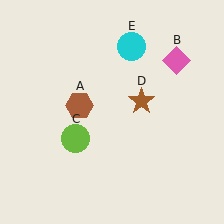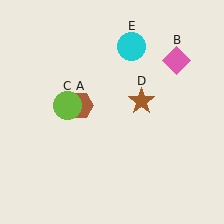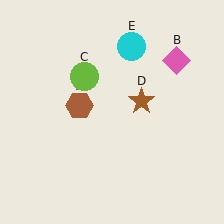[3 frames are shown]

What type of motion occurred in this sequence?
The lime circle (object C) rotated clockwise around the center of the scene.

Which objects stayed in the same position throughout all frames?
Brown hexagon (object A) and pink diamond (object B) and brown star (object D) and cyan circle (object E) remained stationary.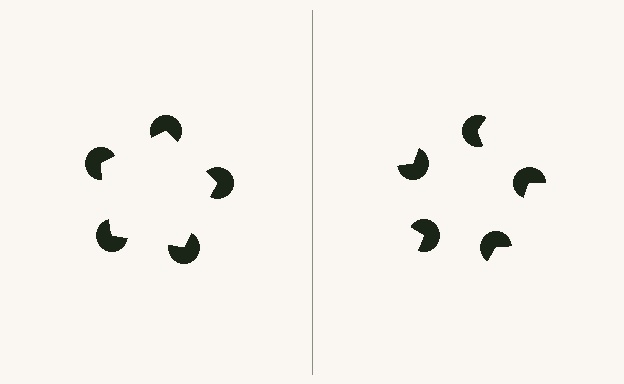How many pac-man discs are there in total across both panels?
10 — 5 on each side.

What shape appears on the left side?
An illusory pentagon.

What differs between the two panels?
The pac-man discs are positioned identically on both sides; only the wedge orientations differ. On the left they align to a pentagon; on the right they are misaligned.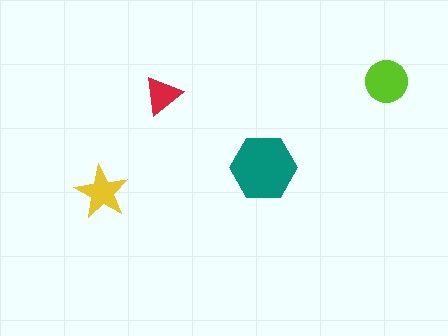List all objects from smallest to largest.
The red triangle, the yellow star, the lime circle, the teal hexagon.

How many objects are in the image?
There are 4 objects in the image.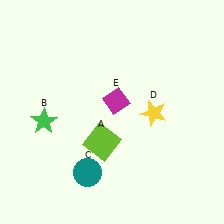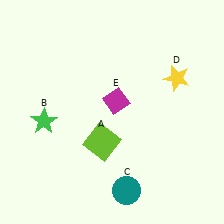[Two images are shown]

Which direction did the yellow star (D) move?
The yellow star (D) moved up.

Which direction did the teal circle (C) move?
The teal circle (C) moved right.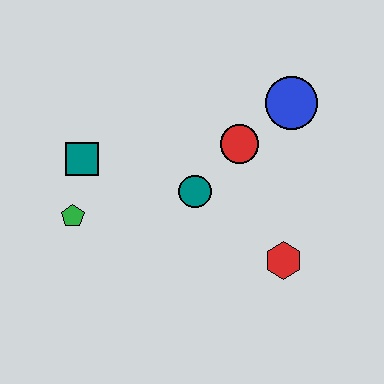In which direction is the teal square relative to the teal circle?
The teal square is to the left of the teal circle.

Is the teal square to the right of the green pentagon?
Yes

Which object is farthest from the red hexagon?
The teal square is farthest from the red hexagon.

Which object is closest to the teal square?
The green pentagon is closest to the teal square.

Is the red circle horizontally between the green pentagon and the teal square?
No